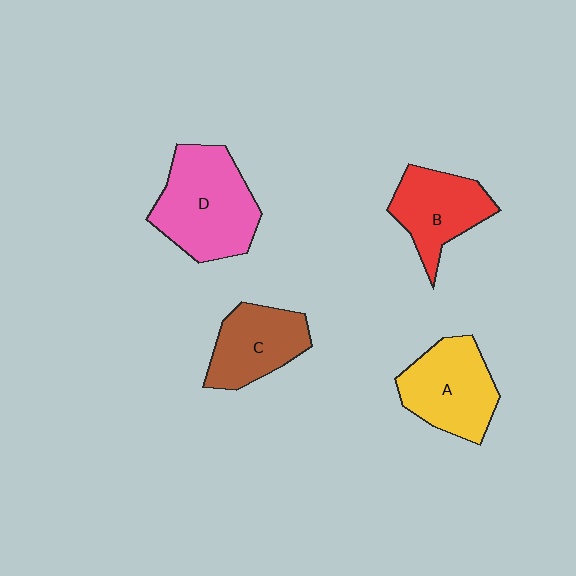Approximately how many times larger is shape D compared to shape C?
Approximately 1.5 times.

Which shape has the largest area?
Shape D (pink).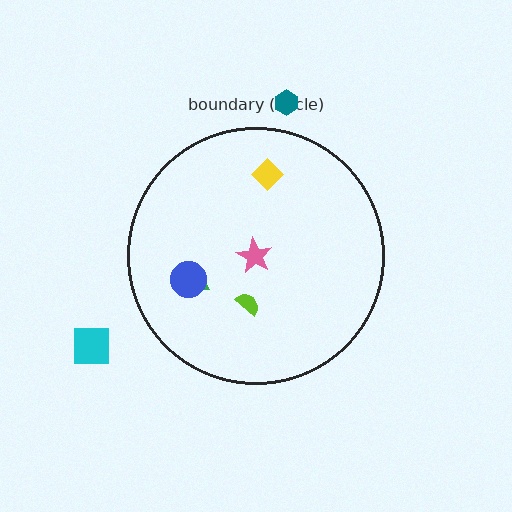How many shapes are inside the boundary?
5 inside, 2 outside.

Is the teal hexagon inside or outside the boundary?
Outside.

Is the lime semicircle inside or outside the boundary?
Inside.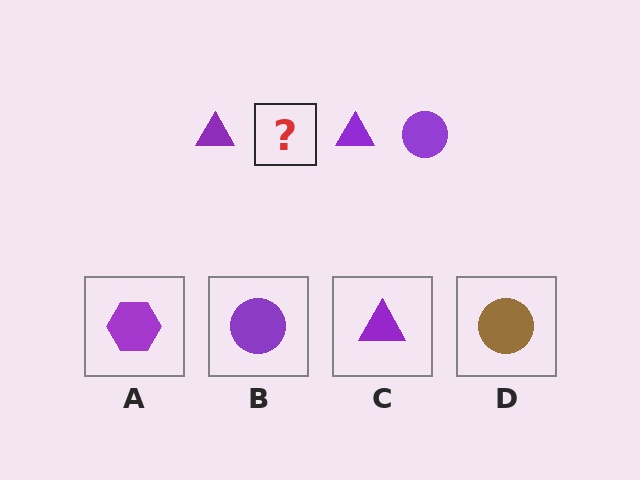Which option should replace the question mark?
Option B.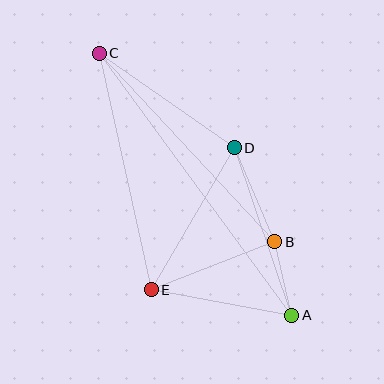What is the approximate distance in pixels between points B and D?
The distance between B and D is approximately 103 pixels.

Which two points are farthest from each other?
Points A and C are farthest from each other.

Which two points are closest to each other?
Points A and B are closest to each other.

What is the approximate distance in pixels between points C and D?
The distance between C and D is approximately 165 pixels.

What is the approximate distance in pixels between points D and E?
The distance between D and E is approximately 165 pixels.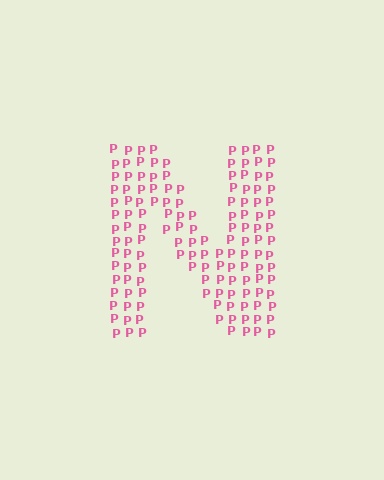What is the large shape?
The large shape is the letter N.